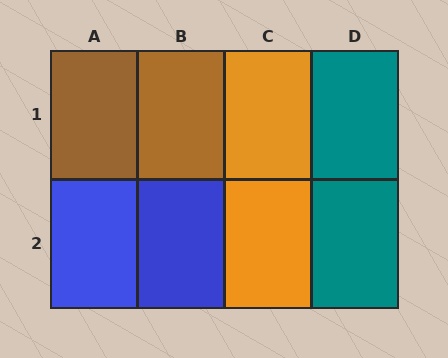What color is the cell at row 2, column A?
Blue.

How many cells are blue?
2 cells are blue.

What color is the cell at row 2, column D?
Teal.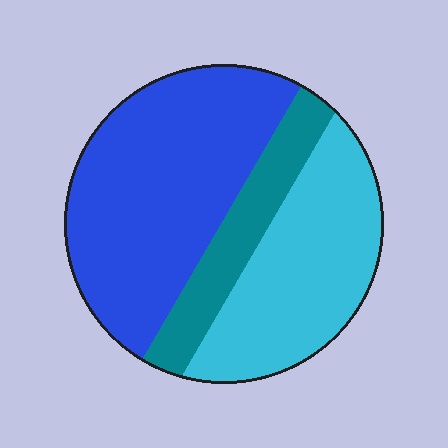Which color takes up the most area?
Blue, at roughly 50%.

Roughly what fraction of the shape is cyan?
Cyan covers around 35% of the shape.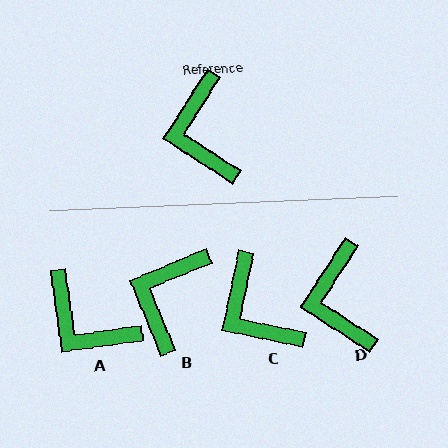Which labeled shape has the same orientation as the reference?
D.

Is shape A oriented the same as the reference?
No, it is off by about 41 degrees.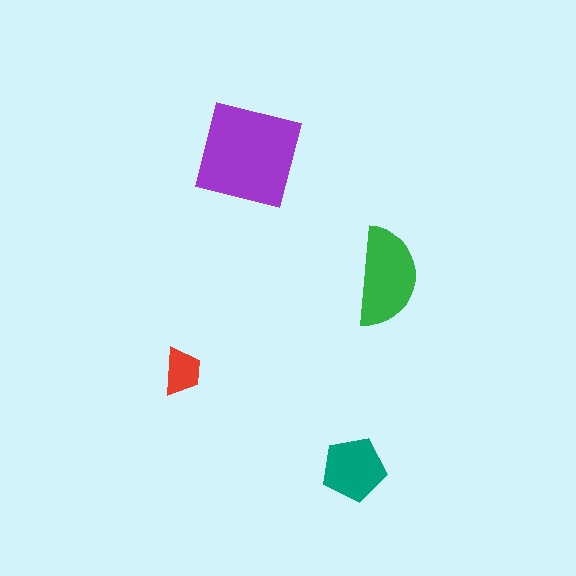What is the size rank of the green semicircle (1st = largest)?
2nd.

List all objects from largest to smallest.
The purple square, the green semicircle, the teal pentagon, the red trapezoid.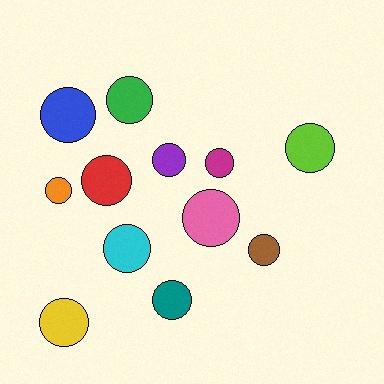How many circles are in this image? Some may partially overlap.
There are 12 circles.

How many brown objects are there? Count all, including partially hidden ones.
There is 1 brown object.